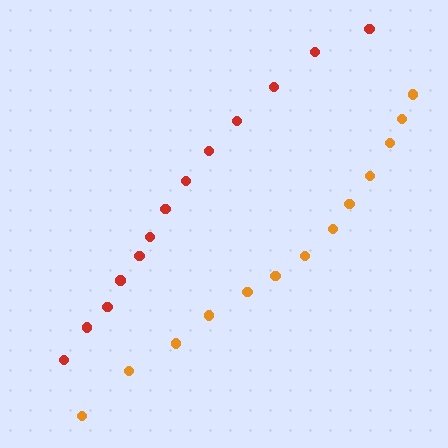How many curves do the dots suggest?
There are 2 distinct paths.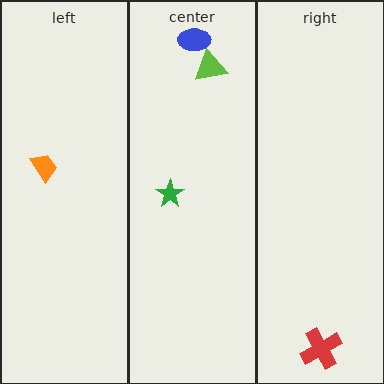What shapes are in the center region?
The blue ellipse, the green star, the lime triangle.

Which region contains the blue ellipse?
The center region.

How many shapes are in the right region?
1.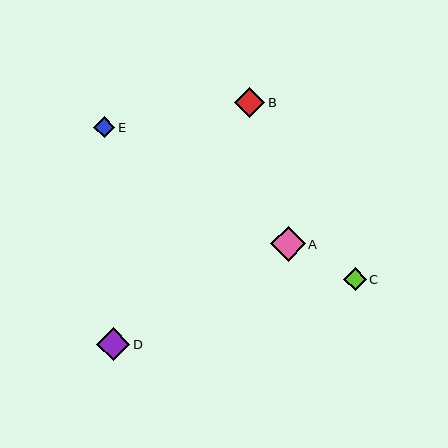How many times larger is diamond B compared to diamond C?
Diamond B is approximately 1.3 times the size of diamond C.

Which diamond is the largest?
Diamond A is the largest with a size of approximately 34 pixels.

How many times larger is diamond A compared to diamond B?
Diamond A is approximately 1.1 times the size of diamond B.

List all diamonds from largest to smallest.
From largest to smallest: A, D, B, C, E.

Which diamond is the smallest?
Diamond E is the smallest with a size of approximately 21 pixels.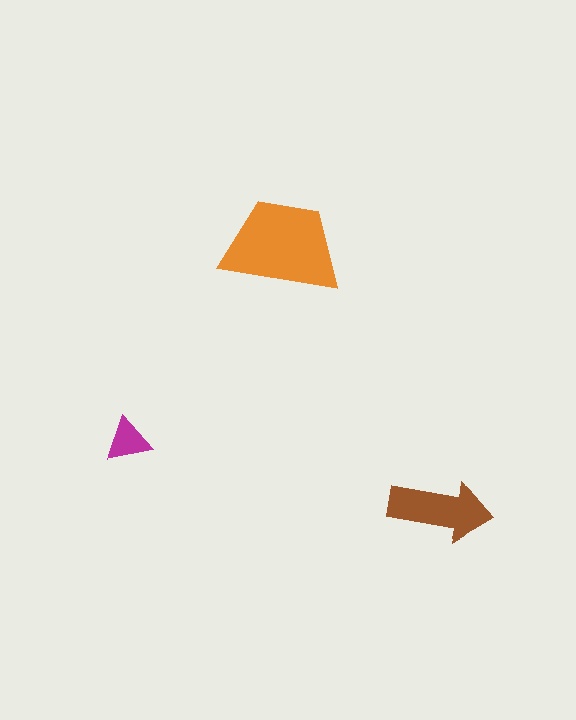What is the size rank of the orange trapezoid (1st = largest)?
1st.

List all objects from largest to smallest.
The orange trapezoid, the brown arrow, the magenta triangle.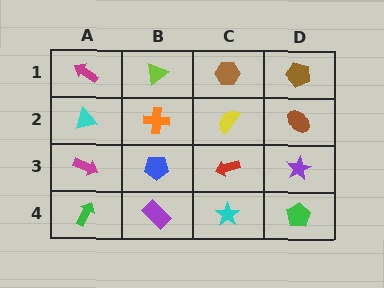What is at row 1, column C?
A brown hexagon.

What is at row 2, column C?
A yellow semicircle.